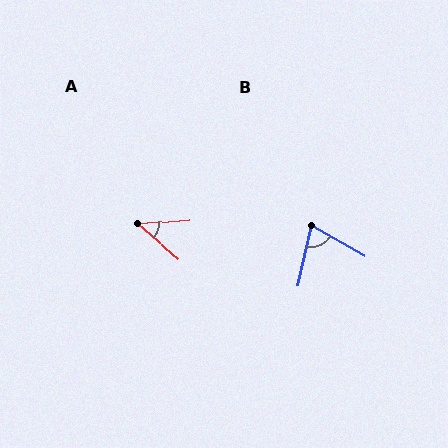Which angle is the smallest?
A, at approximately 46 degrees.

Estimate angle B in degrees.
Approximately 73 degrees.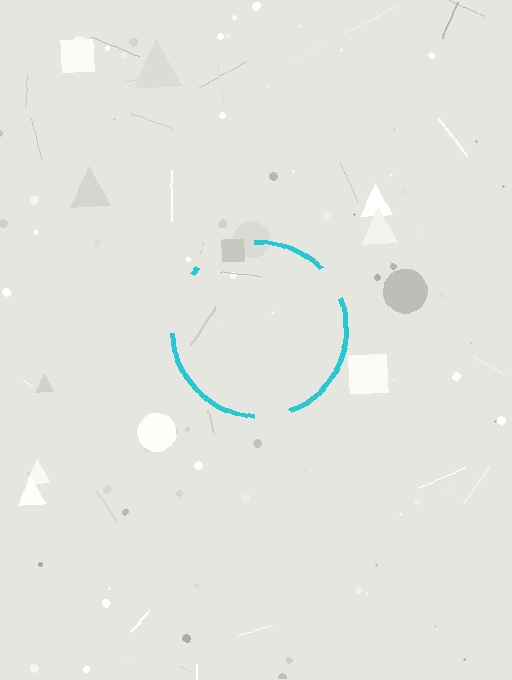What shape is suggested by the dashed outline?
The dashed outline suggests a circle.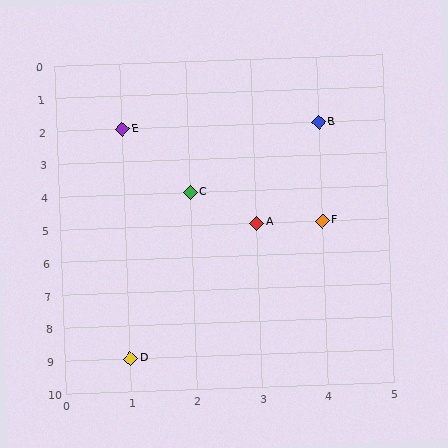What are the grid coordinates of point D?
Point D is at grid coordinates (1, 9).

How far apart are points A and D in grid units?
Points A and D are 2 columns and 4 rows apart (about 4.5 grid units diagonally).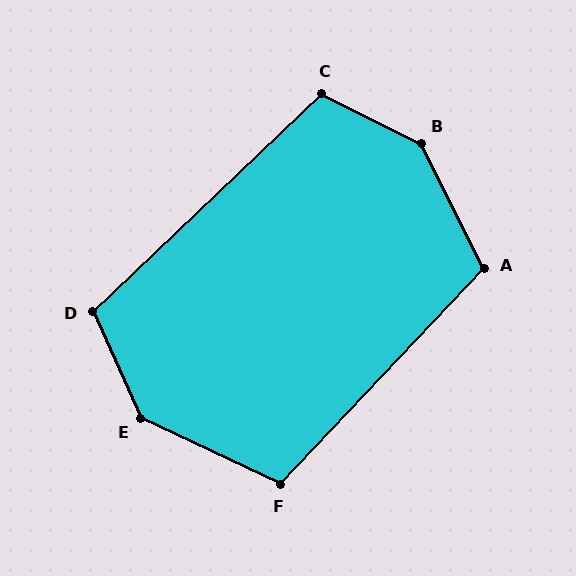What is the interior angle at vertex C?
Approximately 110 degrees (obtuse).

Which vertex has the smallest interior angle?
F, at approximately 108 degrees.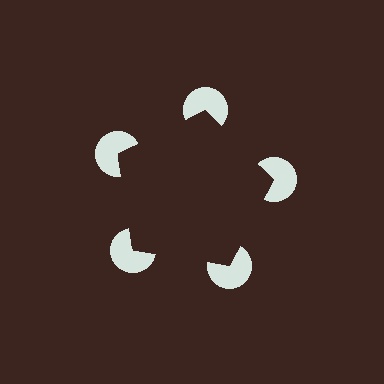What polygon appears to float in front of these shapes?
An illusory pentagon — its edges are inferred from the aligned wedge cuts in the pac-man discs, not physically drawn.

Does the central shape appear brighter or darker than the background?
It typically appears slightly darker than the background, even though no actual brightness change is drawn.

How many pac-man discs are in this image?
There are 5 — one at each vertex of the illusory pentagon.